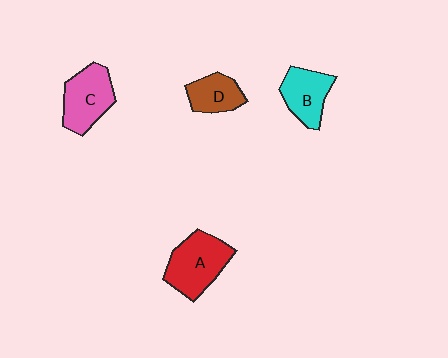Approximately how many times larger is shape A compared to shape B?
Approximately 1.4 times.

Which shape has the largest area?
Shape A (red).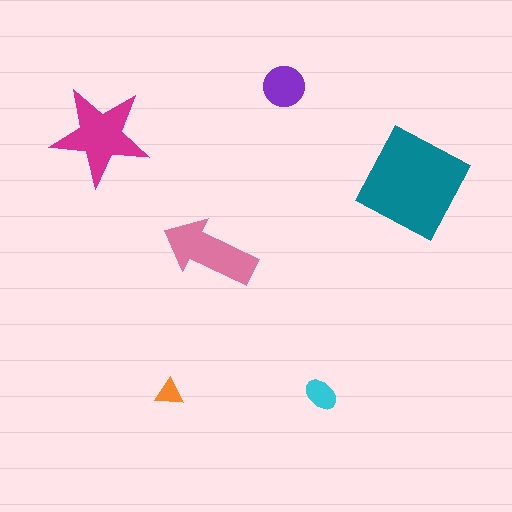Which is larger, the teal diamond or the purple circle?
The teal diamond.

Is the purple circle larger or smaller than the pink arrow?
Smaller.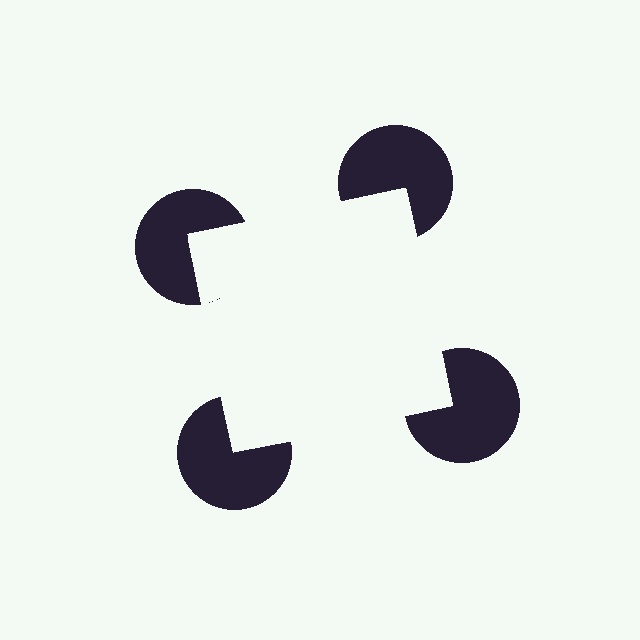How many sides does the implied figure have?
4 sides.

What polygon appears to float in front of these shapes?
An illusory square — its edges are inferred from the aligned wedge cuts in the pac-man discs, not physically drawn.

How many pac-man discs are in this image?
There are 4 — one at each vertex of the illusory square.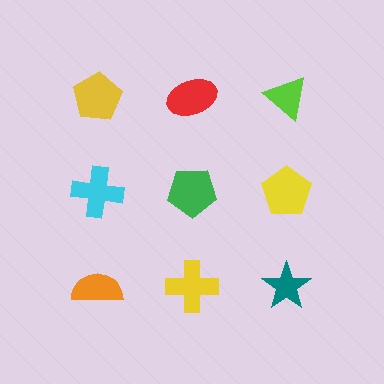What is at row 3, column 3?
A teal star.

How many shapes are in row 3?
3 shapes.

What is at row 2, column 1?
A cyan cross.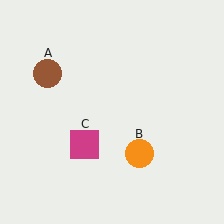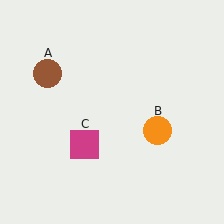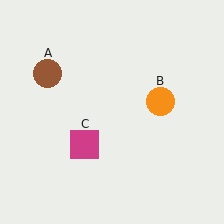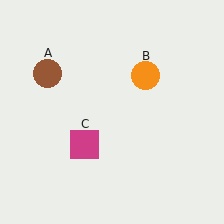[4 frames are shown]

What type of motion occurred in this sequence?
The orange circle (object B) rotated counterclockwise around the center of the scene.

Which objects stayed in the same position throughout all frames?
Brown circle (object A) and magenta square (object C) remained stationary.